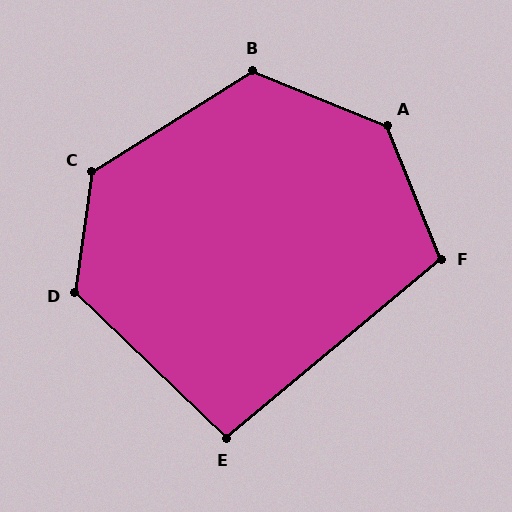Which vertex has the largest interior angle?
A, at approximately 134 degrees.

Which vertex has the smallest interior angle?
E, at approximately 96 degrees.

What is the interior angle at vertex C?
Approximately 130 degrees (obtuse).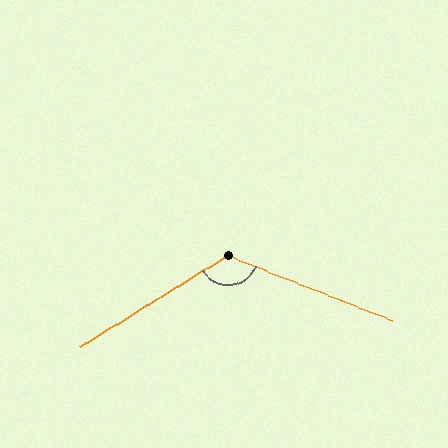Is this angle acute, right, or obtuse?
It is obtuse.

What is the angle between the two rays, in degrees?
Approximately 127 degrees.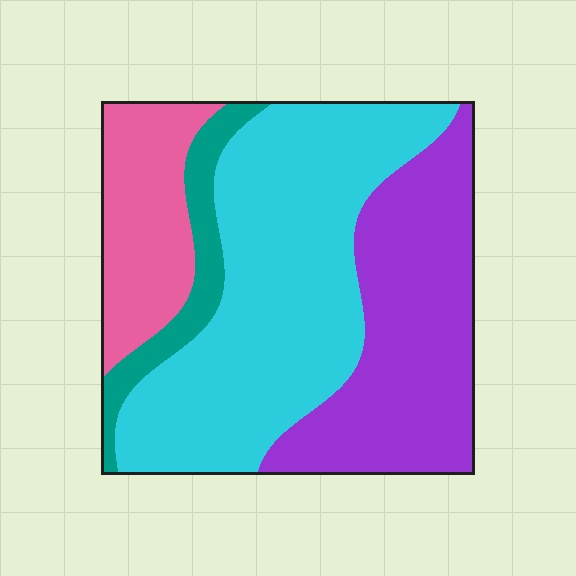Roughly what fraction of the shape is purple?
Purple takes up between a quarter and a half of the shape.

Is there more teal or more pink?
Pink.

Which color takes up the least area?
Teal, at roughly 10%.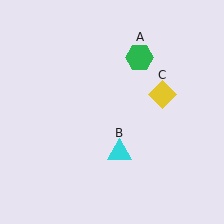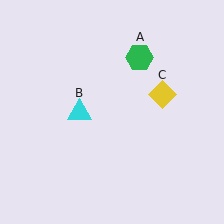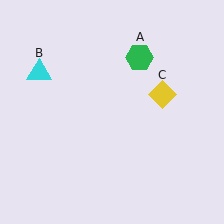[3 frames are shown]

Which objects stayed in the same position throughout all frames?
Green hexagon (object A) and yellow diamond (object C) remained stationary.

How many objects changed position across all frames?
1 object changed position: cyan triangle (object B).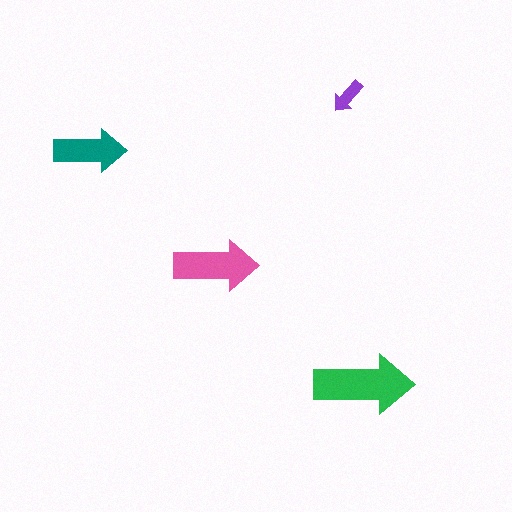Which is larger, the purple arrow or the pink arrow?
The pink one.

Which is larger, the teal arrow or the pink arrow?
The pink one.